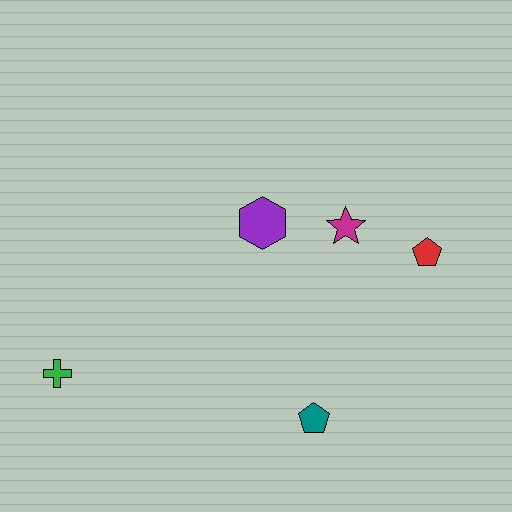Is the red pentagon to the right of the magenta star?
Yes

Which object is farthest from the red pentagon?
The green cross is farthest from the red pentagon.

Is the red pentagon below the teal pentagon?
No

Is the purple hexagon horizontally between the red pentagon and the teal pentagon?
No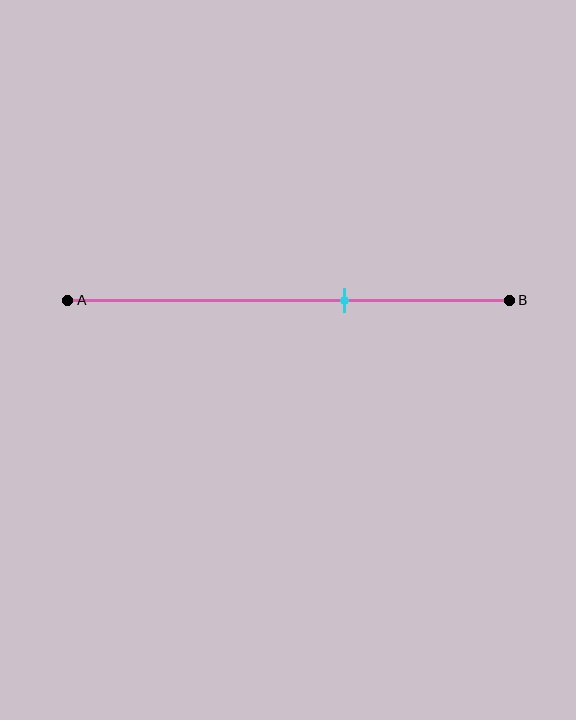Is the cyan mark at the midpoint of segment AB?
No, the mark is at about 65% from A, not at the 50% midpoint.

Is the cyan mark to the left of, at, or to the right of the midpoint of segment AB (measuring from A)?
The cyan mark is to the right of the midpoint of segment AB.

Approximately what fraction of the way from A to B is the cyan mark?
The cyan mark is approximately 65% of the way from A to B.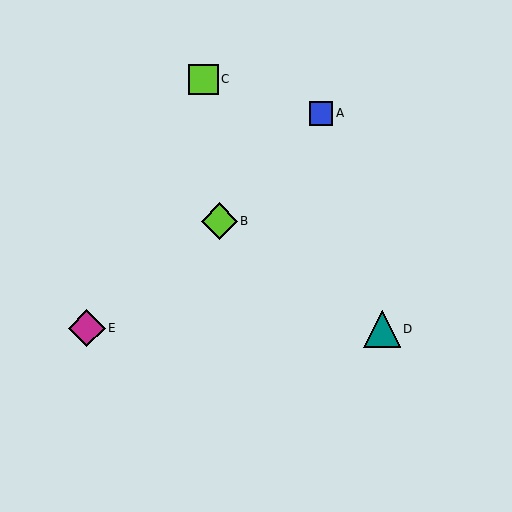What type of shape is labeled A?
Shape A is a blue square.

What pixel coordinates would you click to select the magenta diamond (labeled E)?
Click at (87, 328) to select the magenta diamond E.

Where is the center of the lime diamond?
The center of the lime diamond is at (219, 221).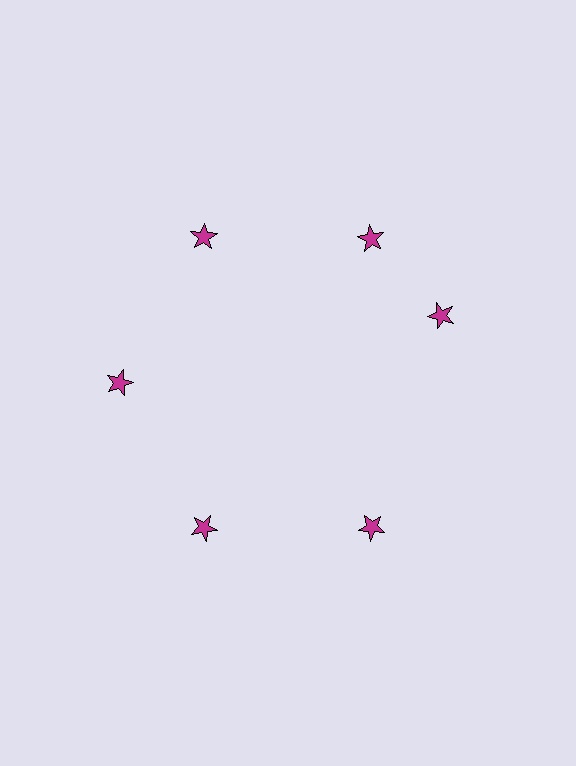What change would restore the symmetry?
The symmetry would be restored by rotating it back into even spacing with its neighbors so that all 6 stars sit at equal angles and equal distance from the center.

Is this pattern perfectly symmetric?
No. The 6 magenta stars are arranged in a ring, but one element near the 3 o'clock position is rotated out of alignment along the ring, breaking the 6-fold rotational symmetry.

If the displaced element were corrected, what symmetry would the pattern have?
It would have 6-fold rotational symmetry — the pattern would map onto itself every 60 degrees.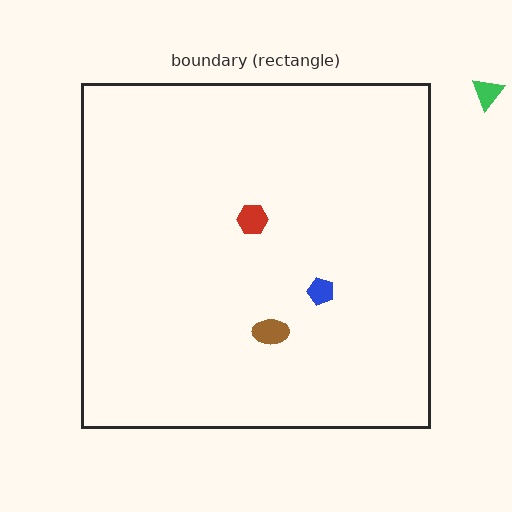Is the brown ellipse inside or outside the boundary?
Inside.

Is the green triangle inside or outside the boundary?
Outside.